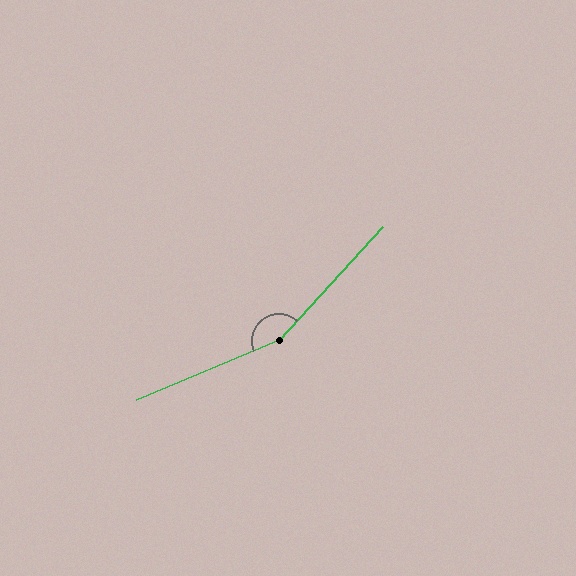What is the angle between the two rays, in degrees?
Approximately 155 degrees.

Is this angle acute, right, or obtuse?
It is obtuse.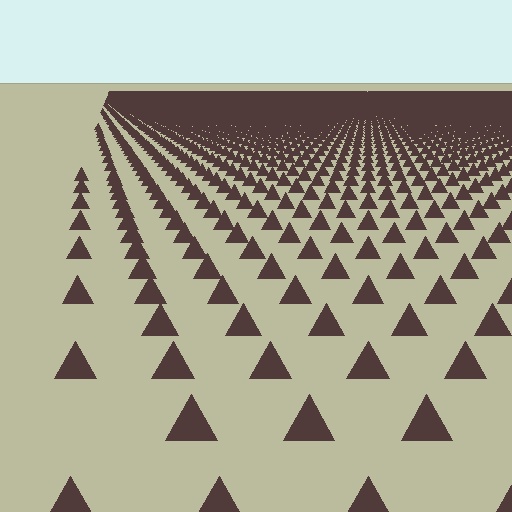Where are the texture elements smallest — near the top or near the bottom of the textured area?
Near the top.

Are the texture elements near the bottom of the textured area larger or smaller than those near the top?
Larger. Near the bottom, elements are closer to the viewer and appear at a bigger on-screen size.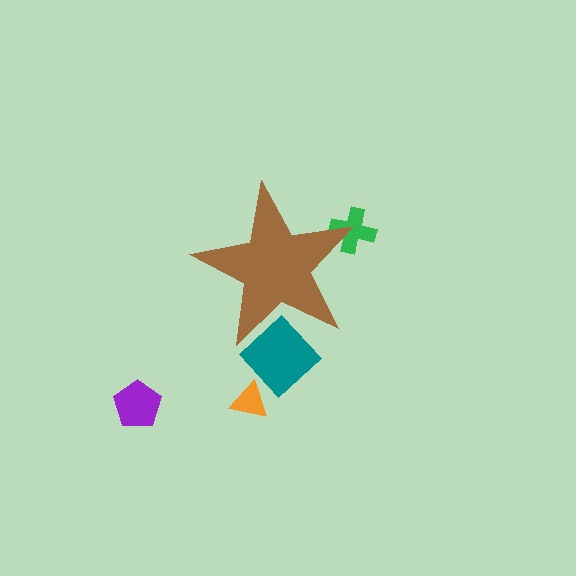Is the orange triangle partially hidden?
No, the orange triangle is fully visible.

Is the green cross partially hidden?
Yes, the green cross is partially hidden behind the brown star.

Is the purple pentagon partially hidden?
No, the purple pentagon is fully visible.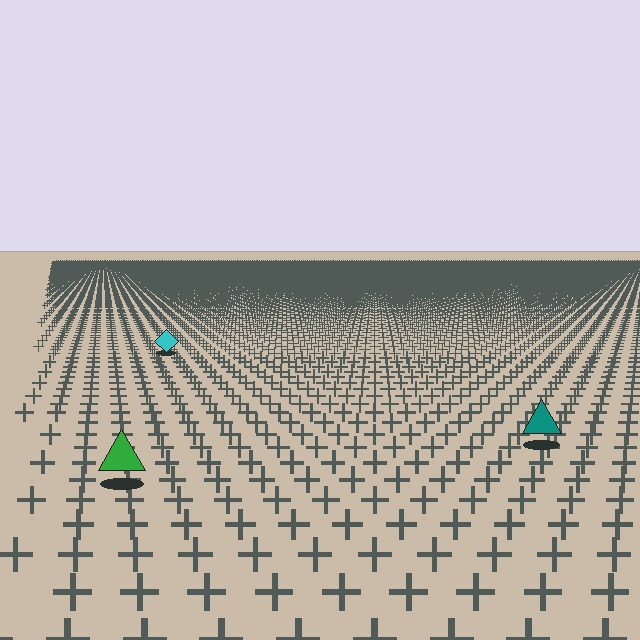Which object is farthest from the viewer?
The cyan diamond is farthest from the viewer. It appears smaller and the ground texture around it is denser.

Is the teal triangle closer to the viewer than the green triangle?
No. The green triangle is closer — you can tell from the texture gradient: the ground texture is coarser near it.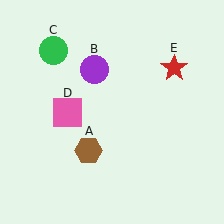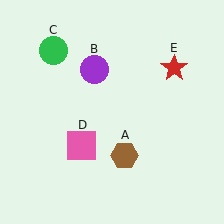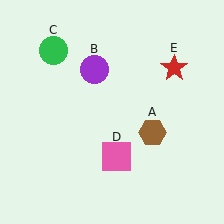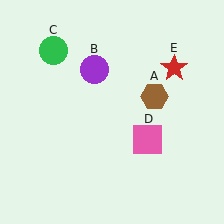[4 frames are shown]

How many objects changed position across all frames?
2 objects changed position: brown hexagon (object A), pink square (object D).